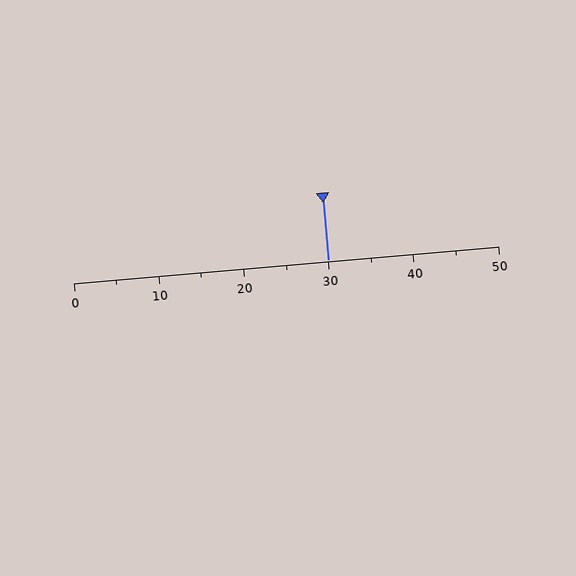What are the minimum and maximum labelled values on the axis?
The axis runs from 0 to 50.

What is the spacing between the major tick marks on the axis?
The major ticks are spaced 10 apart.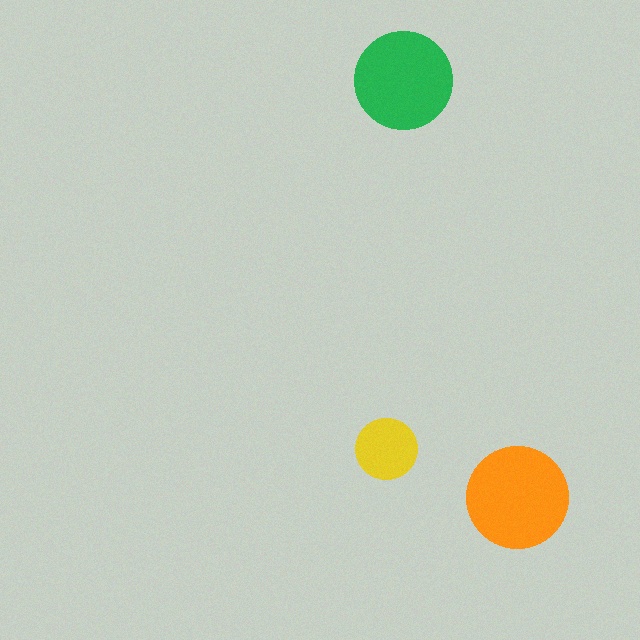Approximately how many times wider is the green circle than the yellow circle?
About 1.5 times wider.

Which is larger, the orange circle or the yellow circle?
The orange one.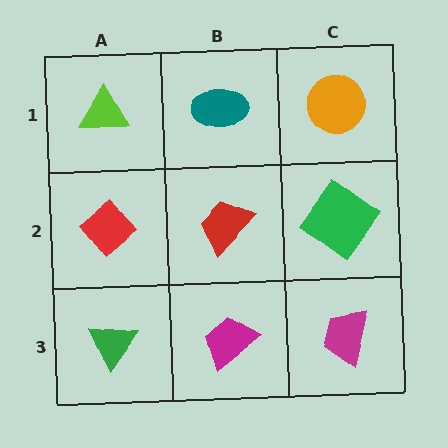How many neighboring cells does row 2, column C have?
3.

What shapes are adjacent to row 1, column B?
A red trapezoid (row 2, column B), a lime triangle (row 1, column A), an orange circle (row 1, column C).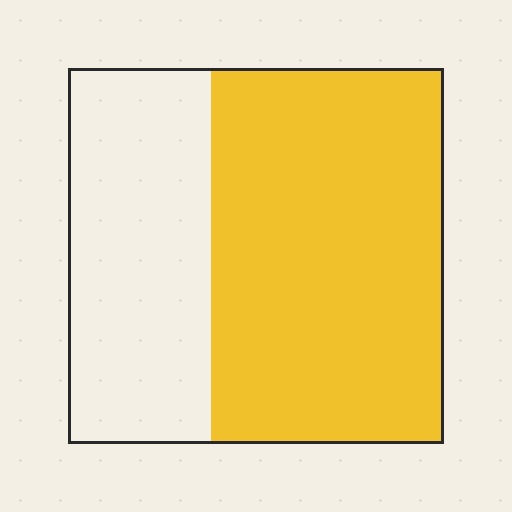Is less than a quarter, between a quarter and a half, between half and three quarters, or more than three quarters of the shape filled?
Between half and three quarters.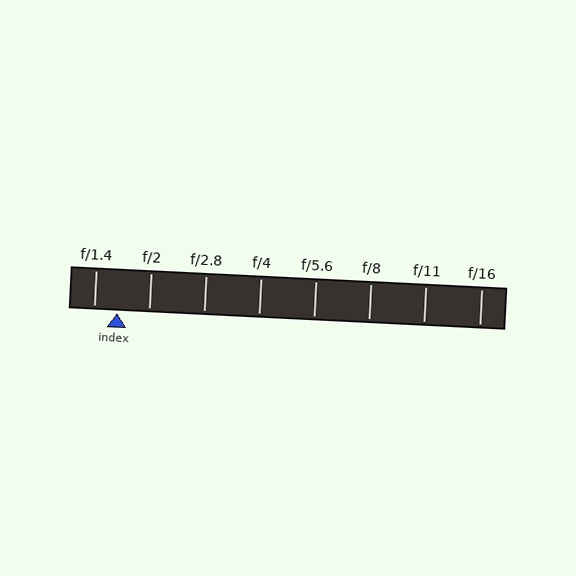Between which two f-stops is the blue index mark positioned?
The index mark is between f/1.4 and f/2.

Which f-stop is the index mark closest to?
The index mark is closest to f/1.4.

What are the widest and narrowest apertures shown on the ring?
The widest aperture shown is f/1.4 and the narrowest is f/16.